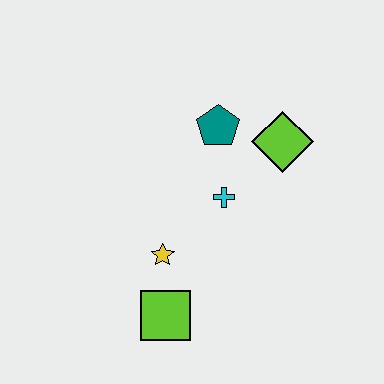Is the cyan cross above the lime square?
Yes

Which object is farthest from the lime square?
The lime diamond is farthest from the lime square.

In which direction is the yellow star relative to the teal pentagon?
The yellow star is below the teal pentagon.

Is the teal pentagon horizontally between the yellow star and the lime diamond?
Yes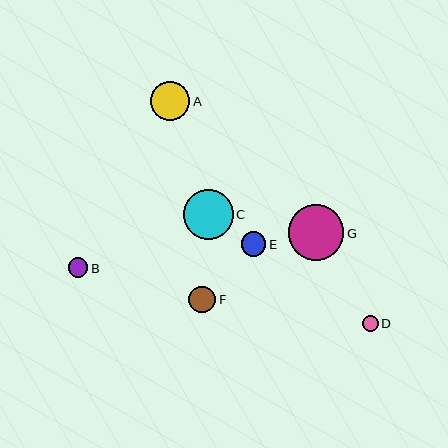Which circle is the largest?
Circle G is the largest with a size of approximately 56 pixels.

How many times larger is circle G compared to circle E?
Circle G is approximately 2.3 times the size of circle E.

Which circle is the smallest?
Circle D is the smallest with a size of approximately 16 pixels.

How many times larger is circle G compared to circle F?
Circle G is approximately 2.1 times the size of circle F.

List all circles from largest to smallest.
From largest to smallest: G, C, A, F, E, B, D.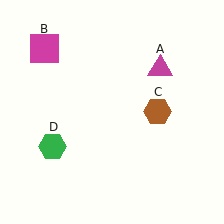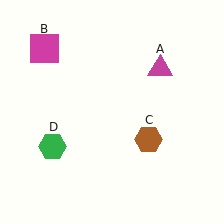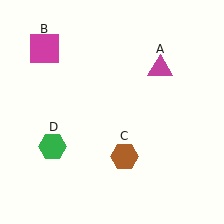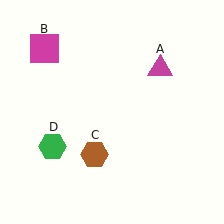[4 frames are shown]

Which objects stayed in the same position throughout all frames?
Magenta triangle (object A) and magenta square (object B) and green hexagon (object D) remained stationary.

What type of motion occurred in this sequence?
The brown hexagon (object C) rotated clockwise around the center of the scene.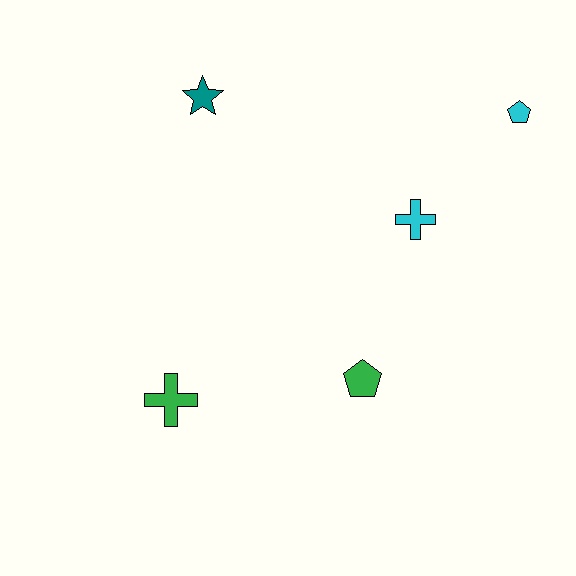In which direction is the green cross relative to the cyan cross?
The green cross is to the left of the cyan cross.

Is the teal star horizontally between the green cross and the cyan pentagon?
Yes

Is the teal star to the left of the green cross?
No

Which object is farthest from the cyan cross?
The green cross is farthest from the cyan cross.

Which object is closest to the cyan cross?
The cyan pentagon is closest to the cyan cross.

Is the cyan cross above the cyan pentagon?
No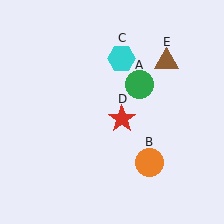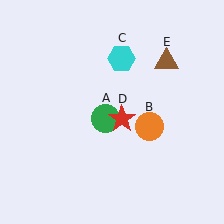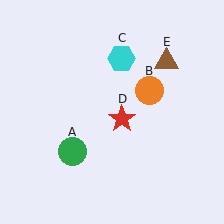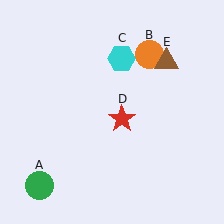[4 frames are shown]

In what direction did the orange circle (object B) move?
The orange circle (object B) moved up.